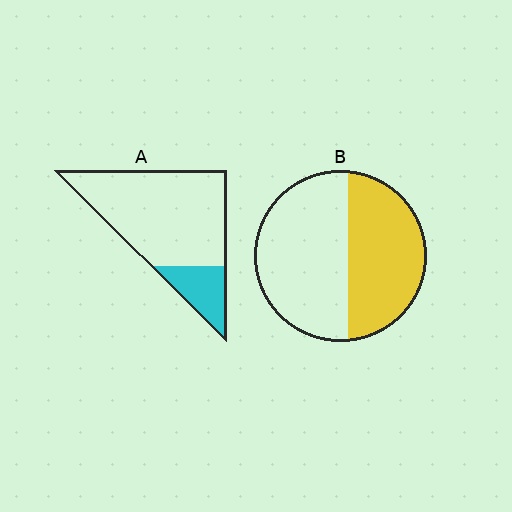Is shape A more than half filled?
No.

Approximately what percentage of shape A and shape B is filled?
A is approximately 20% and B is approximately 45%.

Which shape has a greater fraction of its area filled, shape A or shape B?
Shape B.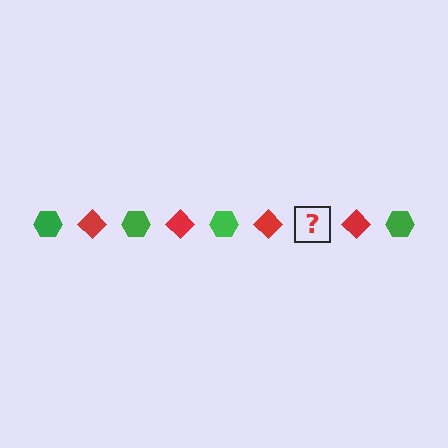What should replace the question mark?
The question mark should be replaced with a green hexagon.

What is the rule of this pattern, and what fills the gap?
The rule is that the pattern alternates between green hexagon and red diamond. The gap should be filled with a green hexagon.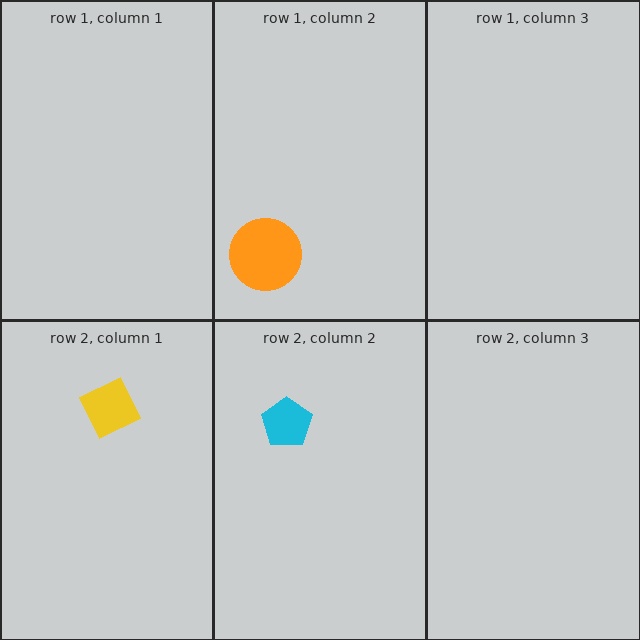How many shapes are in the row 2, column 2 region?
1.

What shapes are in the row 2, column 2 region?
The cyan pentagon.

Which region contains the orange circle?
The row 1, column 2 region.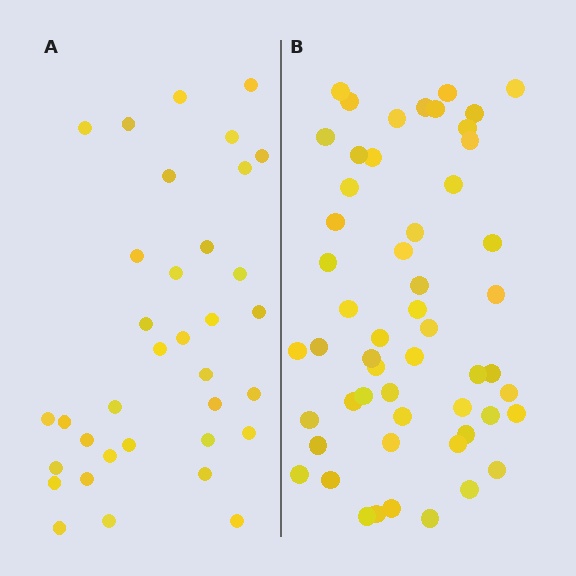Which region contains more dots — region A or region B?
Region B (the right region) has more dots.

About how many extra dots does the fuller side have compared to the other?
Region B has approximately 20 more dots than region A.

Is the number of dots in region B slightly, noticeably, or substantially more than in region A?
Region B has substantially more. The ratio is roughly 1.5 to 1.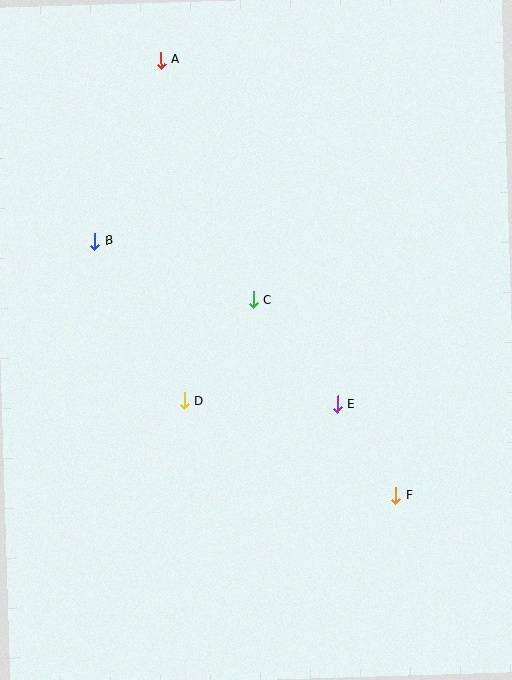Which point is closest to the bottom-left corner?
Point D is closest to the bottom-left corner.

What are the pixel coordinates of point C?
Point C is at (253, 300).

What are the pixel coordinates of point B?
Point B is at (95, 241).